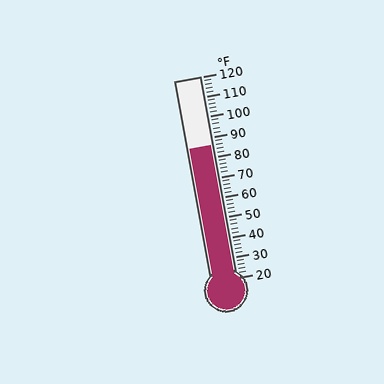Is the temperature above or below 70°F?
The temperature is above 70°F.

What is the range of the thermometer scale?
The thermometer scale ranges from 20°F to 120°F.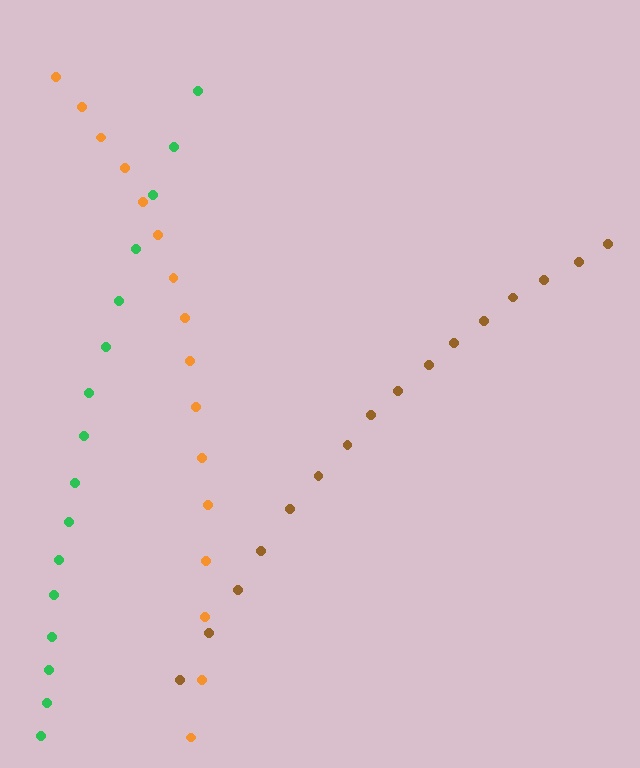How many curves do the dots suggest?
There are 3 distinct paths.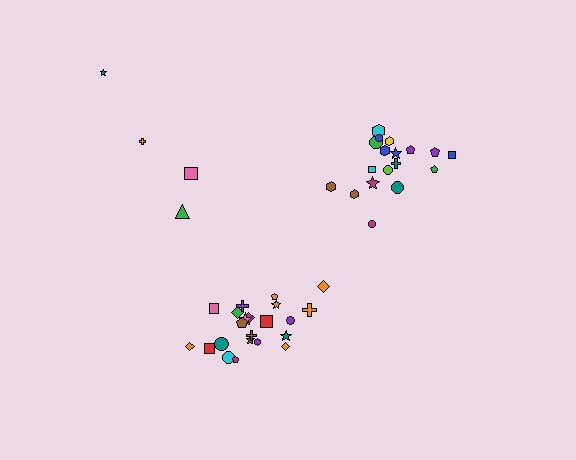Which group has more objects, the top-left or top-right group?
The top-right group.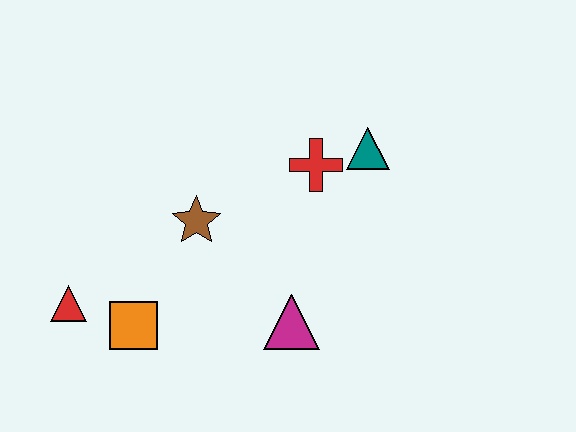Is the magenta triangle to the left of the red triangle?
No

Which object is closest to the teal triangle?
The red cross is closest to the teal triangle.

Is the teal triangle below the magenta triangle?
No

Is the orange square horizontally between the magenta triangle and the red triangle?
Yes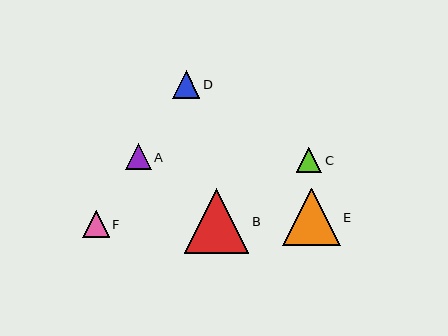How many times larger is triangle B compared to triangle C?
Triangle B is approximately 2.5 times the size of triangle C.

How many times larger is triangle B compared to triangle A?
Triangle B is approximately 2.5 times the size of triangle A.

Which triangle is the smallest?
Triangle C is the smallest with a size of approximately 25 pixels.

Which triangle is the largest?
Triangle B is the largest with a size of approximately 64 pixels.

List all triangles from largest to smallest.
From largest to smallest: B, E, D, F, A, C.